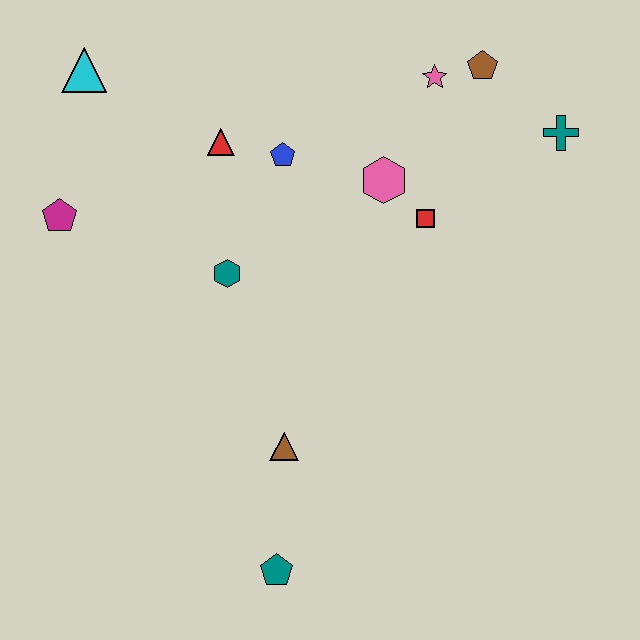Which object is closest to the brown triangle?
The teal pentagon is closest to the brown triangle.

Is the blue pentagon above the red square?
Yes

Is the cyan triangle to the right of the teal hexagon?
No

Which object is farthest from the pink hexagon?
The teal pentagon is farthest from the pink hexagon.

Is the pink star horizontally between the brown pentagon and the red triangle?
Yes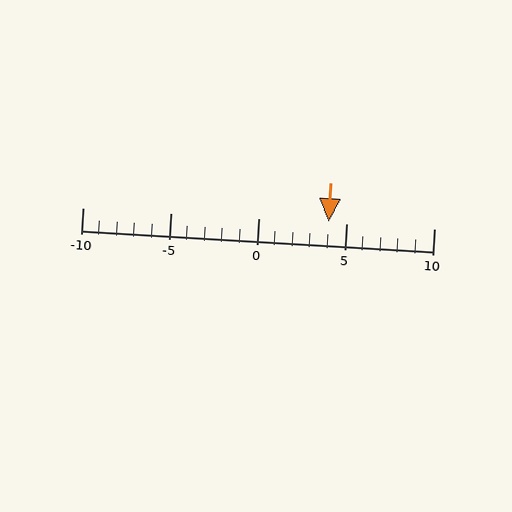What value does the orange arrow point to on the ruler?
The orange arrow points to approximately 4.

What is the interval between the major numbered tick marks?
The major tick marks are spaced 5 units apart.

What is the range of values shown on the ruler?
The ruler shows values from -10 to 10.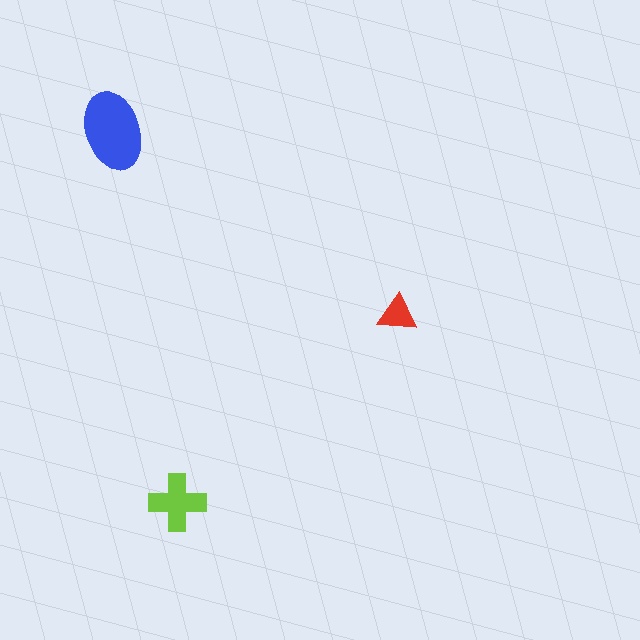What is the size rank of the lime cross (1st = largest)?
2nd.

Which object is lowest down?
The lime cross is bottommost.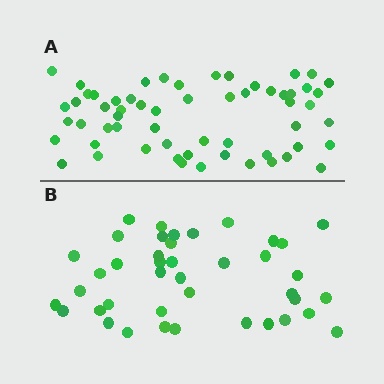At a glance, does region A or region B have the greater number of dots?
Region A (the top region) has more dots.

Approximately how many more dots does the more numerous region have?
Region A has approximately 20 more dots than region B.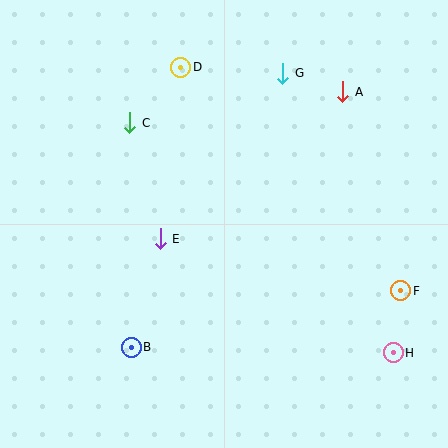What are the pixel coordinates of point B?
Point B is at (131, 347).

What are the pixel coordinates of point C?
Point C is at (130, 123).